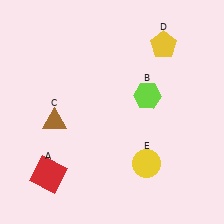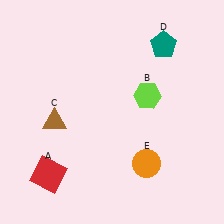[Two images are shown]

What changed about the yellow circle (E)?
In Image 1, E is yellow. In Image 2, it changed to orange.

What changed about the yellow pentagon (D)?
In Image 1, D is yellow. In Image 2, it changed to teal.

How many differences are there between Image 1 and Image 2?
There are 2 differences between the two images.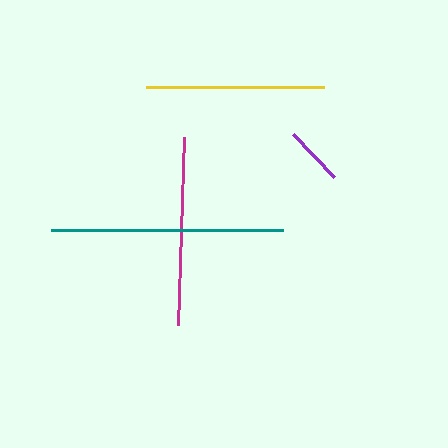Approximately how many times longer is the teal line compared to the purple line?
The teal line is approximately 3.9 times the length of the purple line.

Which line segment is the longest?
The teal line is the longest at approximately 232 pixels.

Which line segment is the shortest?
The purple line is the shortest at approximately 60 pixels.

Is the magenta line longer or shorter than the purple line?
The magenta line is longer than the purple line.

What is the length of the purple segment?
The purple segment is approximately 60 pixels long.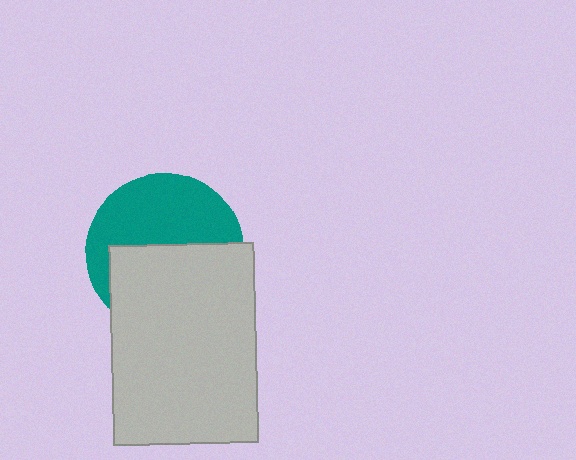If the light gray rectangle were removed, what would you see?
You would see the complete teal circle.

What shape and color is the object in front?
The object in front is a light gray rectangle.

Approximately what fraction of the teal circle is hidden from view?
Roughly 51% of the teal circle is hidden behind the light gray rectangle.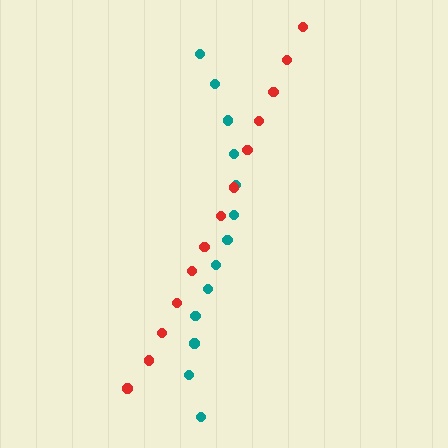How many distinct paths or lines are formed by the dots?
There are 2 distinct paths.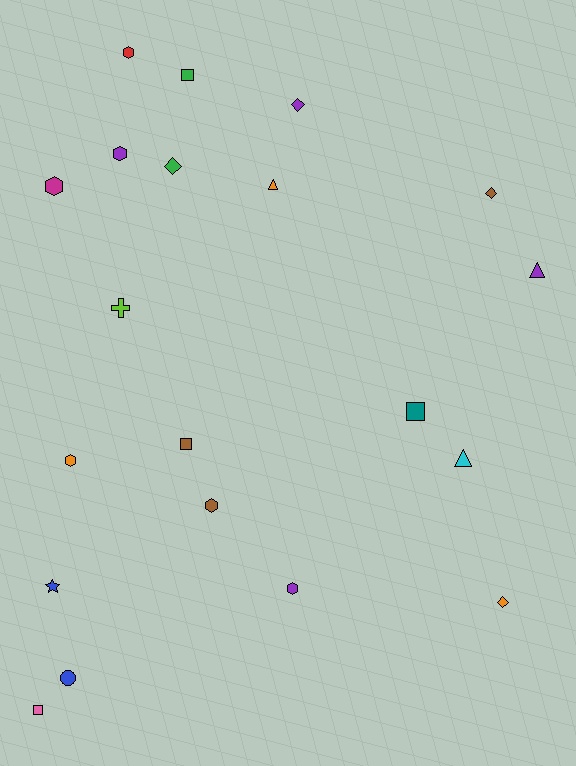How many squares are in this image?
There are 4 squares.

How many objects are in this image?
There are 20 objects.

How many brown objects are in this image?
There are 3 brown objects.